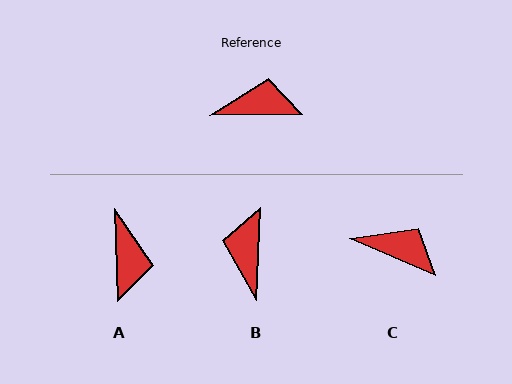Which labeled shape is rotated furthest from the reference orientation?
A, about 89 degrees away.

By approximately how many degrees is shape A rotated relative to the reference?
Approximately 89 degrees clockwise.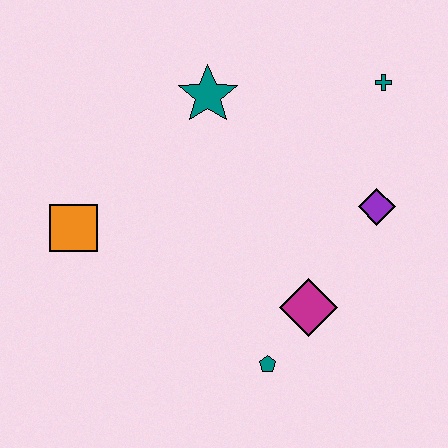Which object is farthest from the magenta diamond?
The orange square is farthest from the magenta diamond.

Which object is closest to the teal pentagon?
The magenta diamond is closest to the teal pentagon.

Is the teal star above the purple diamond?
Yes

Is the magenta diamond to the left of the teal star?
No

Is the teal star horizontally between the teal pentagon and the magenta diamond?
No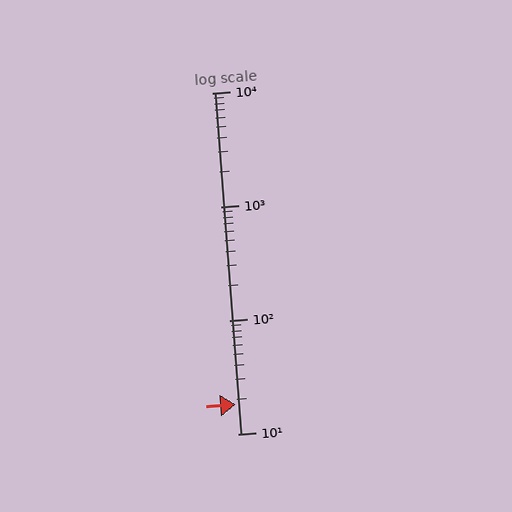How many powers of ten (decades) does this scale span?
The scale spans 3 decades, from 10 to 10000.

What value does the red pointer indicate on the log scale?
The pointer indicates approximately 18.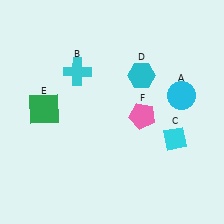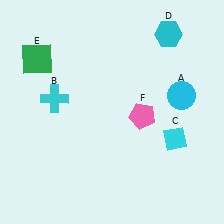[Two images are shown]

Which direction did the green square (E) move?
The green square (E) moved up.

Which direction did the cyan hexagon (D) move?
The cyan hexagon (D) moved up.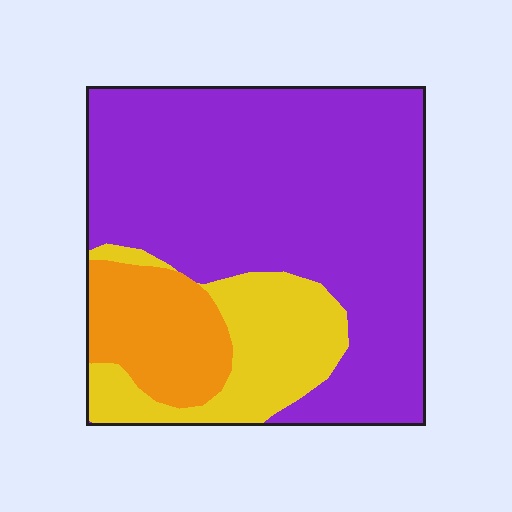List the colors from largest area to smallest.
From largest to smallest: purple, yellow, orange.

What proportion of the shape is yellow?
Yellow covers roughly 20% of the shape.